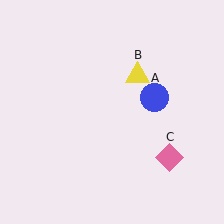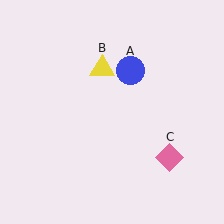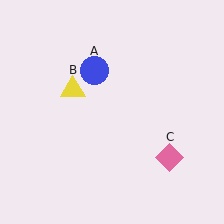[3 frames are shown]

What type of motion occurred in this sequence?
The blue circle (object A), yellow triangle (object B) rotated counterclockwise around the center of the scene.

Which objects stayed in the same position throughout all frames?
Pink diamond (object C) remained stationary.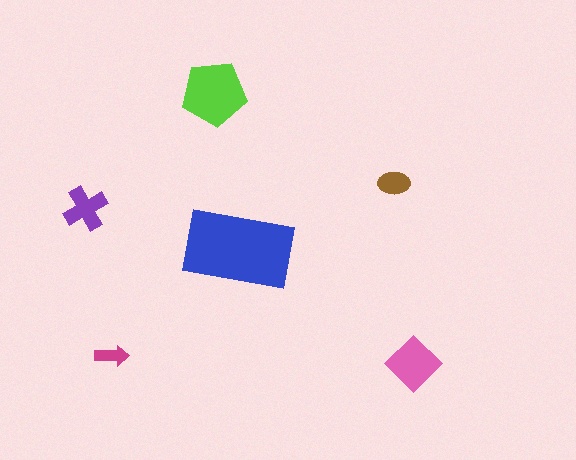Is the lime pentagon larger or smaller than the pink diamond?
Larger.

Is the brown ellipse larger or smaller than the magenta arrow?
Larger.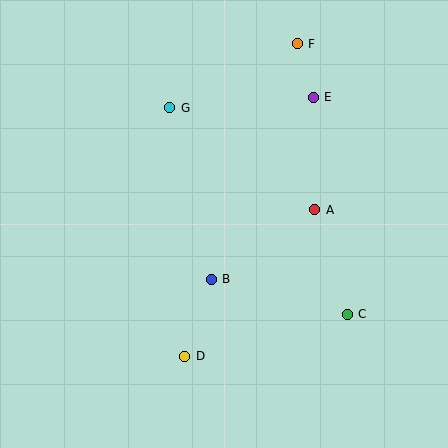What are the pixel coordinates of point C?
Point C is at (347, 314).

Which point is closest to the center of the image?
Point B at (211, 279) is closest to the center.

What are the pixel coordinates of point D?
Point D is at (185, 356).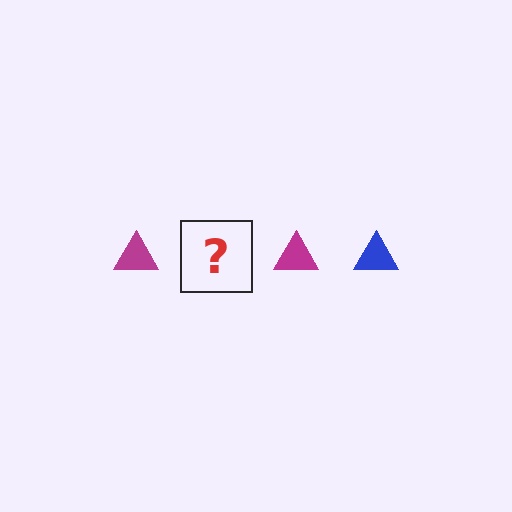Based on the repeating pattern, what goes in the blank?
The blank should be a blue triangle.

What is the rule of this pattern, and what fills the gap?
The rule is that the pattern cycles through magenta, blue triangles. The gap should be filled with a blue triangle.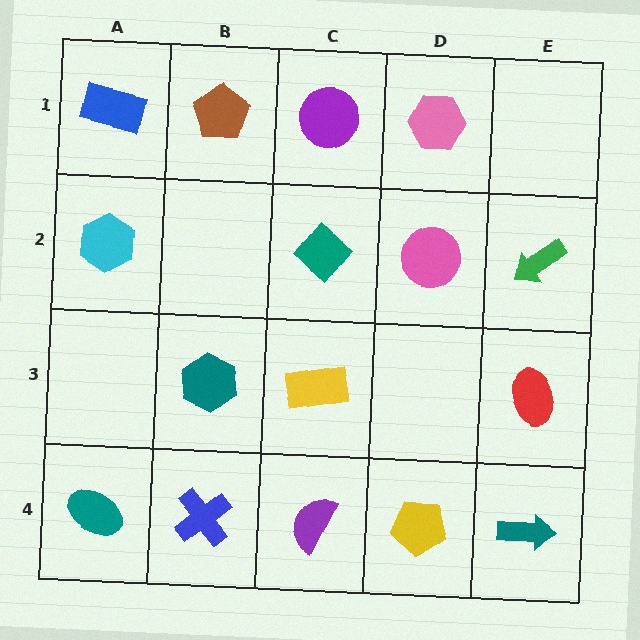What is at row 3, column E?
A red ellipse.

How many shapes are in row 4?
5 shapes.